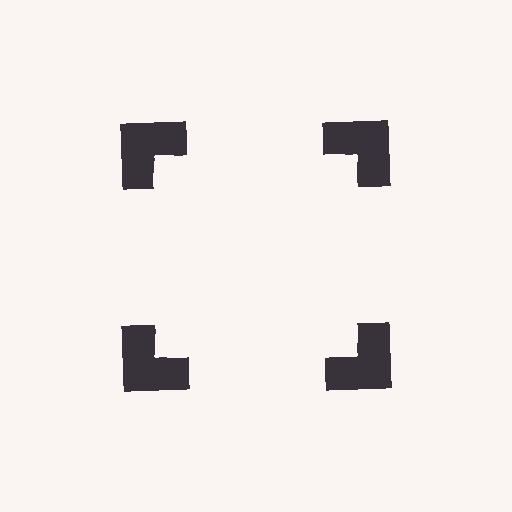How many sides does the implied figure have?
4 sides.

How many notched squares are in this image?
There are 4 — one at each vertex of the illusory square.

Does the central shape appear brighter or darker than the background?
It typically appears slightly brighter than the background, even though no actual brightness change is drawn.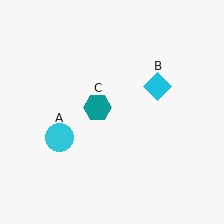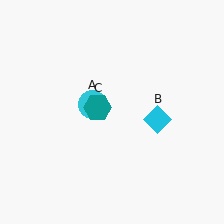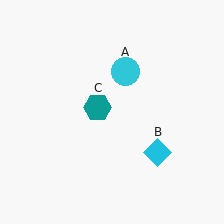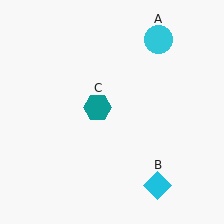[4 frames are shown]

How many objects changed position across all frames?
2 objects changed position: cyan circle (object A), cyan diamond (object B).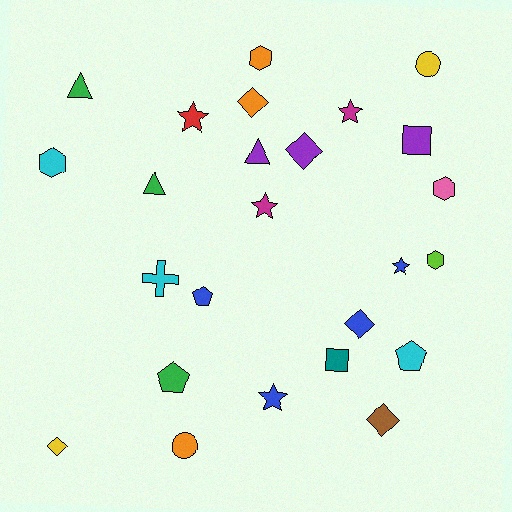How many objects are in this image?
There are 25 objects.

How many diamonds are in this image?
There are 5 diamonds.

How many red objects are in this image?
There is 1 red object.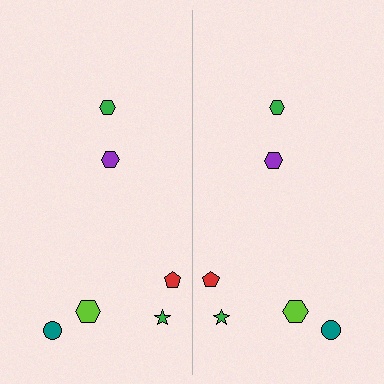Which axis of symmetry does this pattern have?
The pattern has a vertical axis of symmetry running through the center of the image.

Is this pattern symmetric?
Yes, this pattern has bilateral (reflection) symmetry.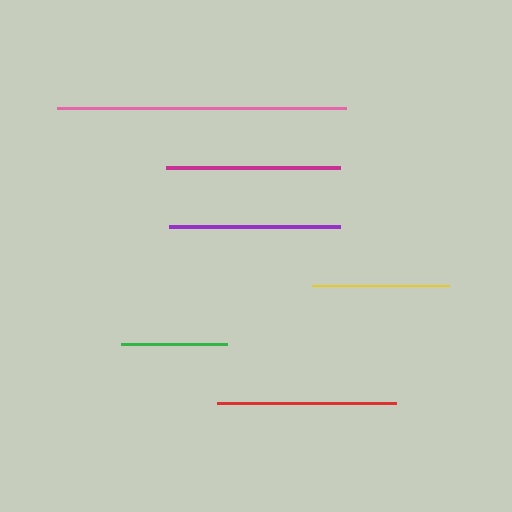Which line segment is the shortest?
The green line is the shortest at approximately 106 pixels.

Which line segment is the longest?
The pink line is the longest at approximately 288 pixels.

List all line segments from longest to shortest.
From longest to shortest: pink, red, magenta, purple, yellow, green.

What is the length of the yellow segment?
The yellow segment is approximately 137 pixels long.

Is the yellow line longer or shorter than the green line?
The yellow line is longer than the green line.